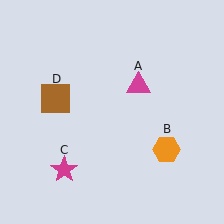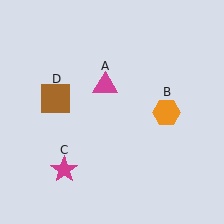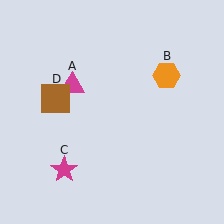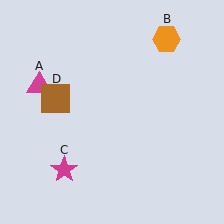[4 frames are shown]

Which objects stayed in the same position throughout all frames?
Magenta star (object C) and brown square (object D) remained stationary.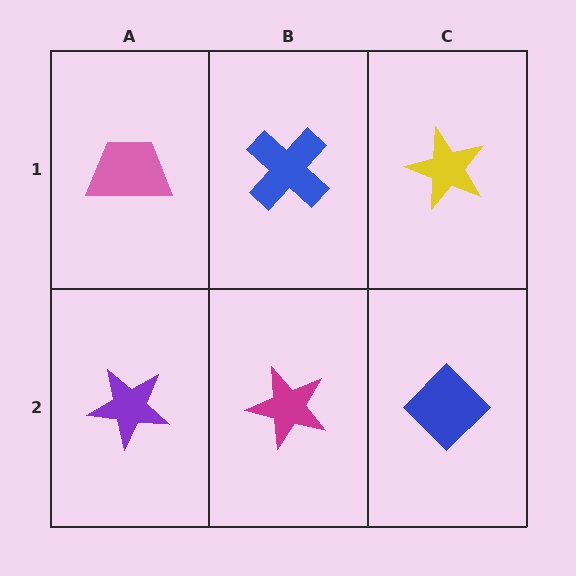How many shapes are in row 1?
3 shapes.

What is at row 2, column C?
A blue diamond.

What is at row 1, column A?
A pink trapezoid.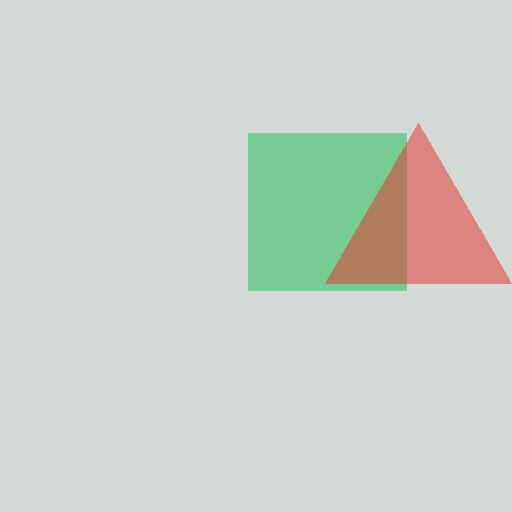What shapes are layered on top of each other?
The layered shapes are: a green square, a red triangle.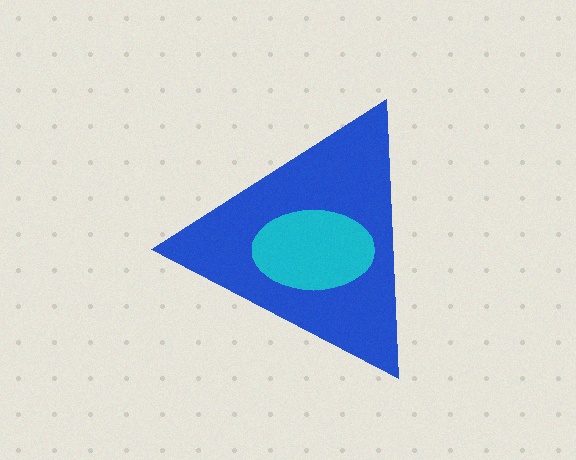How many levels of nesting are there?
2.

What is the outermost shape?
The blue triangle.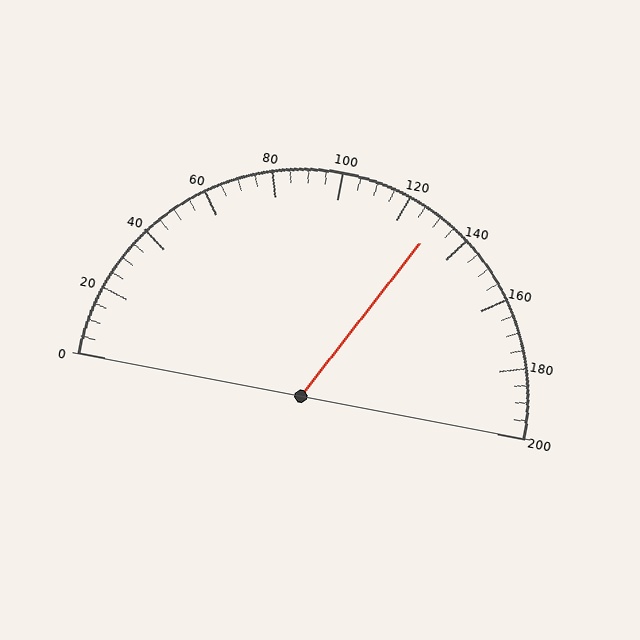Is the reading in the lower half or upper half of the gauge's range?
The reading is in the upper half of the range (0 to 200).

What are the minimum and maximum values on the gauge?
The gauge ranges from 0 to 200.